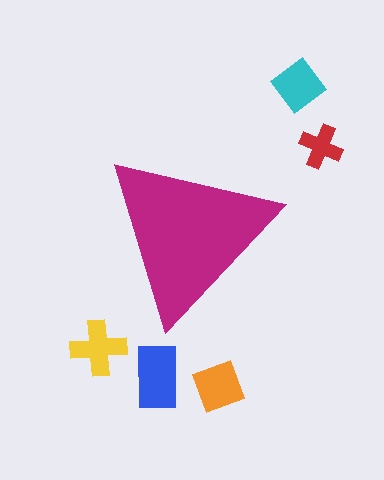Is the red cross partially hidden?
No, the red cross is fully visible.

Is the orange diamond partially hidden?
No, the orange diamond is fully visible.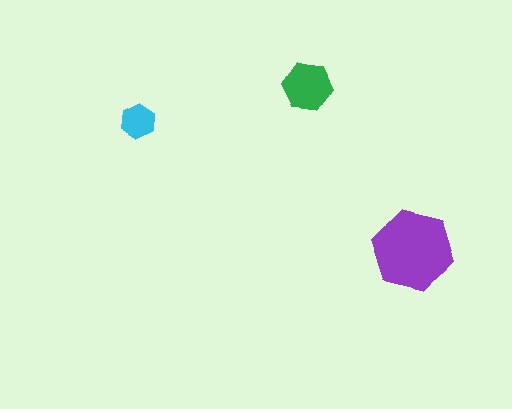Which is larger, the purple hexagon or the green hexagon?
The purple one.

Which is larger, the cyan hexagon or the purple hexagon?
The purple one.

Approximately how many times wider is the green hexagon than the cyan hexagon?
About 1.5 times wider.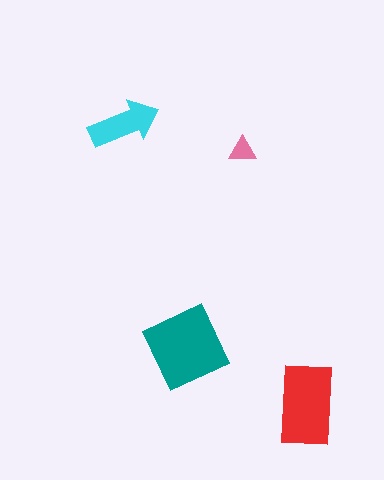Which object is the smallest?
The pink triangle.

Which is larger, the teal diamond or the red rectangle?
The teal diamond.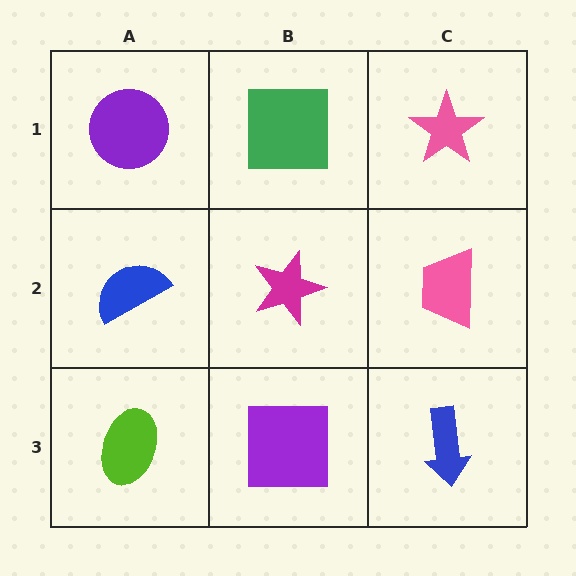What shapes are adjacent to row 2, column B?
A green square (row 1, column B), a purple square (row 3, column B), a blue semicircle (row 2, column A), a pink trapezoid (row 2, column C).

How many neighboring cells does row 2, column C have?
3.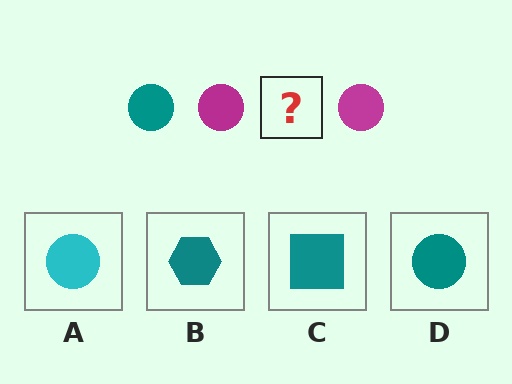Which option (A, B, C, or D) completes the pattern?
D.